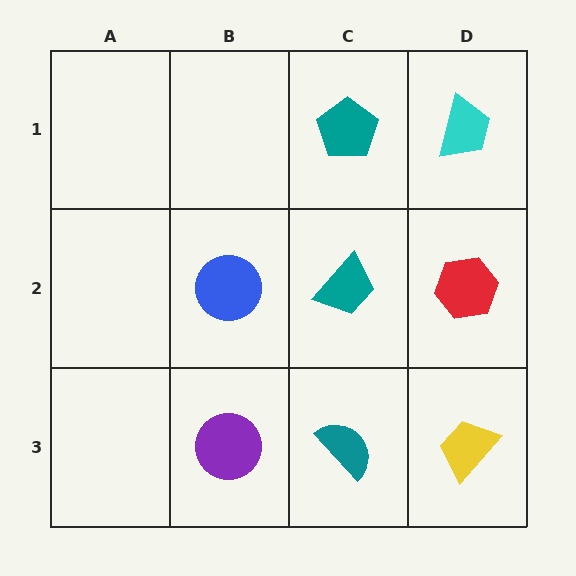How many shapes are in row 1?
2 shapes.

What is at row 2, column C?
A teal trapezoid.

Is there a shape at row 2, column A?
No, that cell is empty.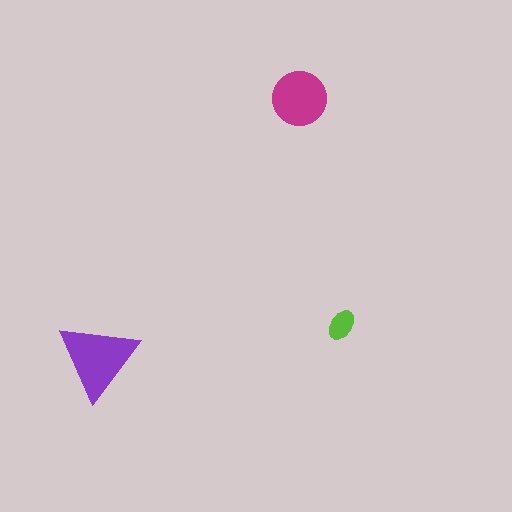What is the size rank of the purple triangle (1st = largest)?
1st.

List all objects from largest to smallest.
The purple triangle, the magenta circle, the lime ellipse.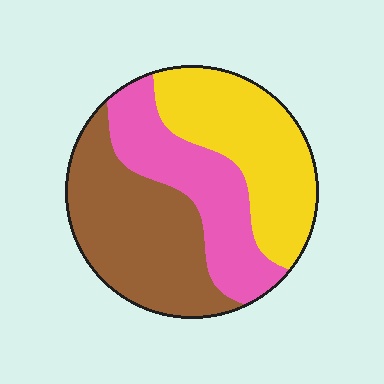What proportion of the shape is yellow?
Yellow takes up between a quarter and a half of the shape.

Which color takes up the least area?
Pink, at roughly 30%.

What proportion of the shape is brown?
Brown covers 38% of the shape.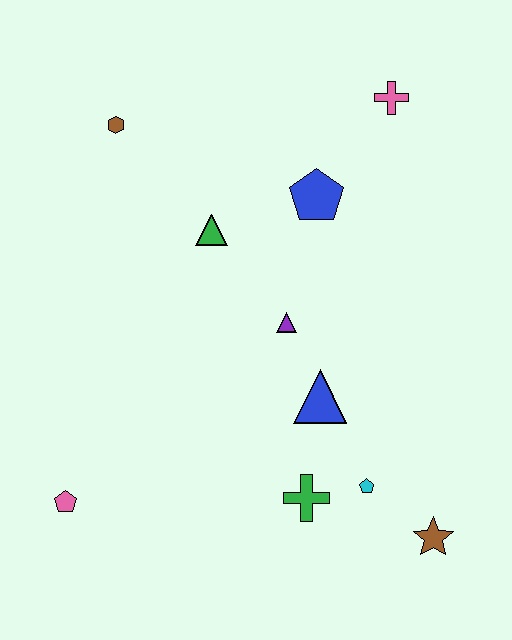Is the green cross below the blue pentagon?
Yes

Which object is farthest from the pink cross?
The pink pentagon is farthest from the pink cross.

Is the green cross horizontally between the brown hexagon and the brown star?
Yes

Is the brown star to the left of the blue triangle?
No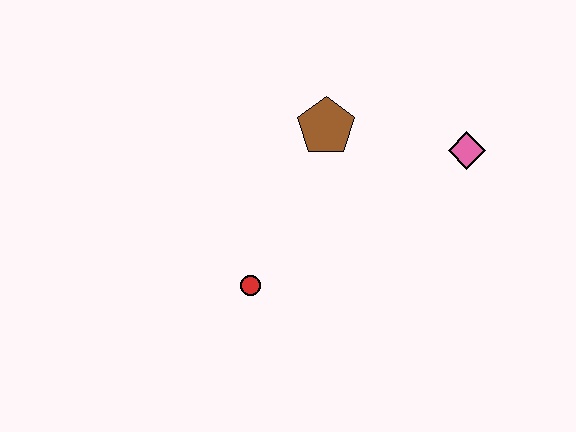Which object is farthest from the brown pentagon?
The red circle is farthest from the brown pentagon.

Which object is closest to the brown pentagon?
The pink diamond is closest to the brown pentagon.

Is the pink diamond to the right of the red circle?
Yes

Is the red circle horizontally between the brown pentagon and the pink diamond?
No